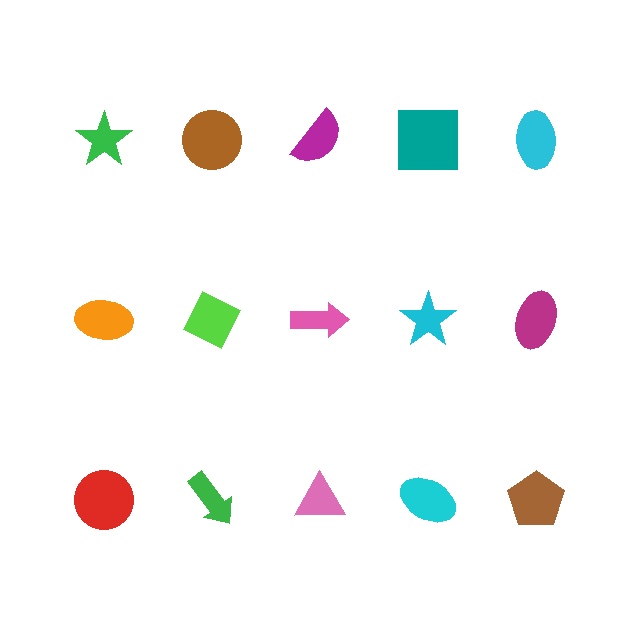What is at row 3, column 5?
A brown pentagon.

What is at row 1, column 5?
A cyan ellipse.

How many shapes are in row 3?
5 shapes.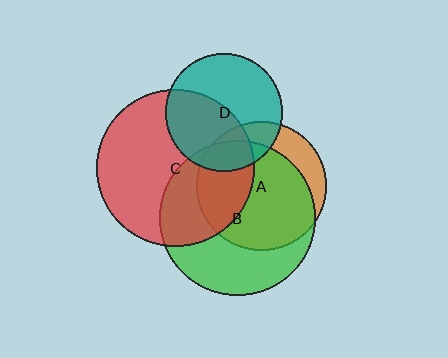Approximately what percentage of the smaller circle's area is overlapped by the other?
Approximately 40%.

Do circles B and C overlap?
Yes.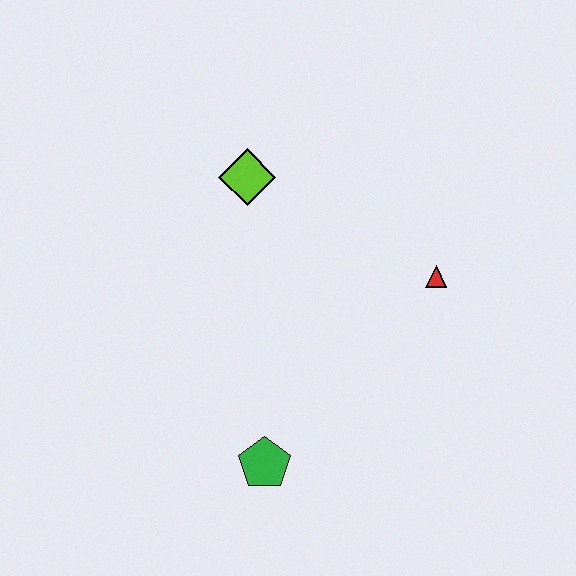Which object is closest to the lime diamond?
The red triangle is closest to the lime diamond.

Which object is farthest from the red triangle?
The green pentagon is farthest from the red triangle.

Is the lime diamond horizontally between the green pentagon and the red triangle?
No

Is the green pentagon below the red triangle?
Yes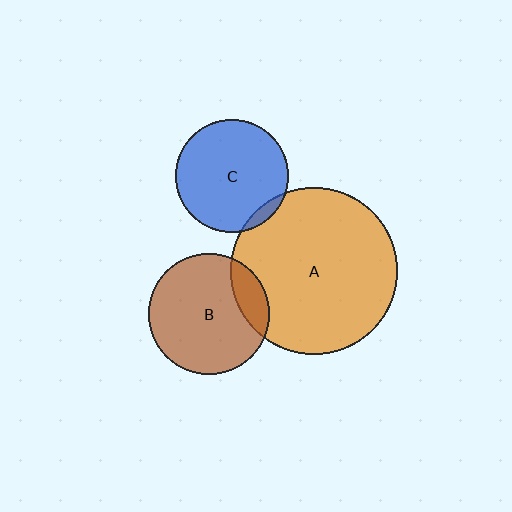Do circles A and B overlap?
Yes.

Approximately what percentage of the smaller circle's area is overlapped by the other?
Approximately 15%.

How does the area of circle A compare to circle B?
Approximately 1.9 times.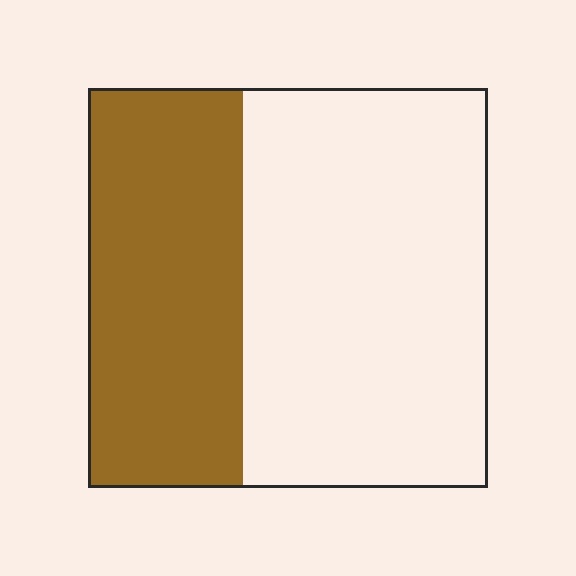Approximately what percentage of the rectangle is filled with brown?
Approximately 40%.